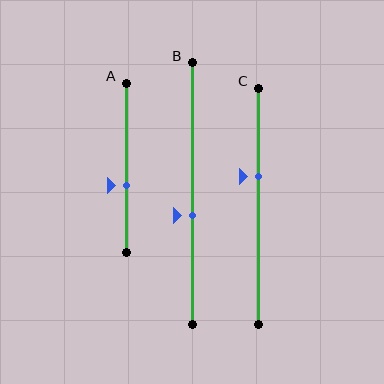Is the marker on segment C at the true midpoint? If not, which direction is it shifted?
No, the marker on segment C is shifted upward by about 13% of the segment length.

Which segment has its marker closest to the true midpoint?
Segment B has its marker closest to the true midpoint.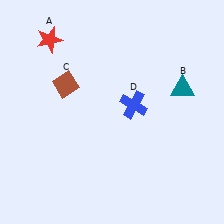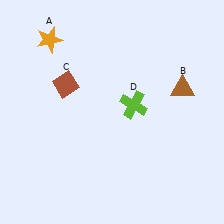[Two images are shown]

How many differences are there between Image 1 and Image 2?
There are 3 differences between the two images.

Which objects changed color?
A changed from red to orange. B changed from teal to brown. D changed from blue to lime.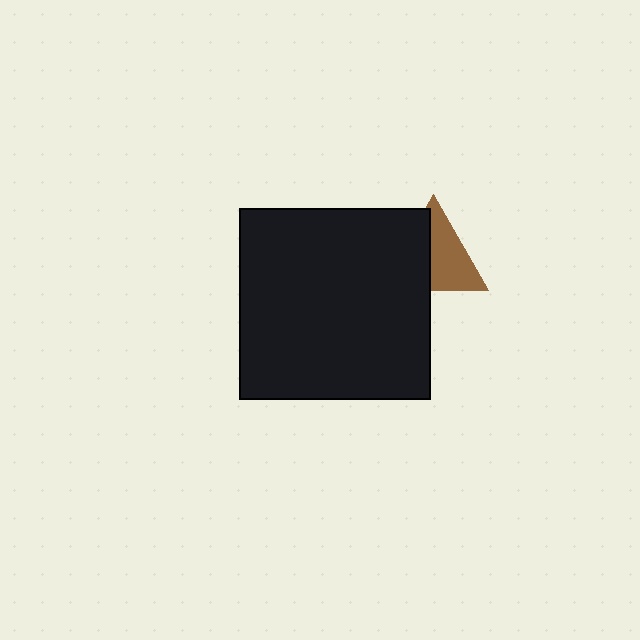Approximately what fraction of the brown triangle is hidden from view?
Roughly 46% of the brown triangle is hidden behind the black square.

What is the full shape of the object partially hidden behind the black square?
The partially hidden object is a brown triangle.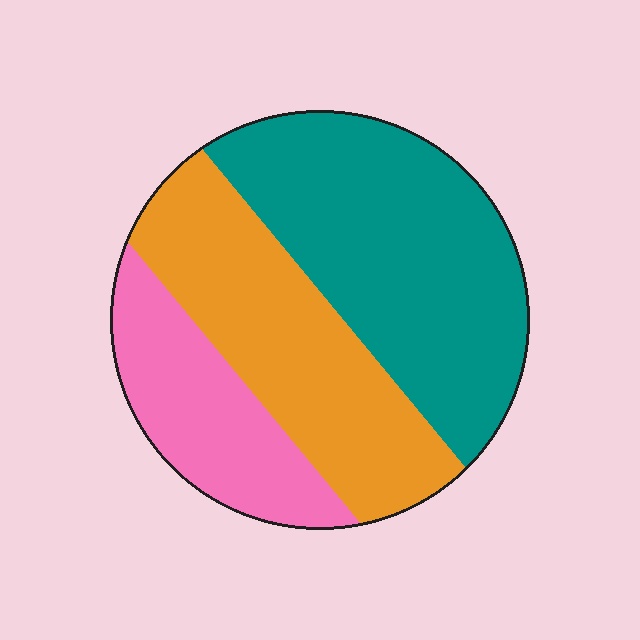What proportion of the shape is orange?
Orange takes up between a third and a half of the shape.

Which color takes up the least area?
Pink, at roughly 20%.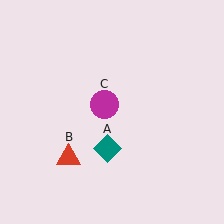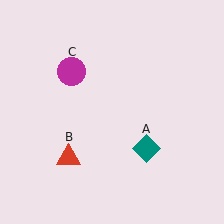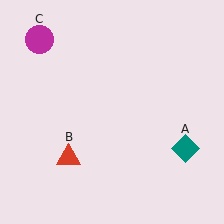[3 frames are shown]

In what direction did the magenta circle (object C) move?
The magenta circle (object C) moved up and to the left.